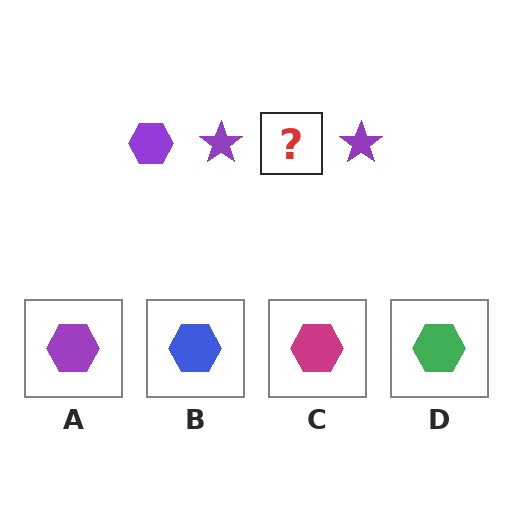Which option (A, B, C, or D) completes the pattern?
A.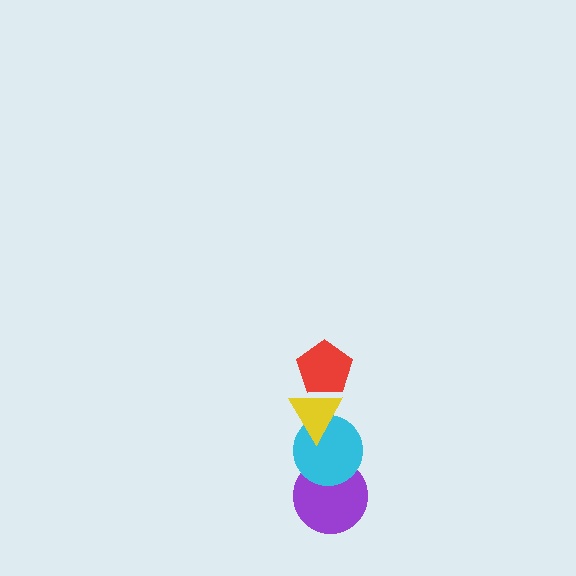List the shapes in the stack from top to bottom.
From top to bottom: the red pentagon, the yellow triangle, the cyan circle, the purple circle.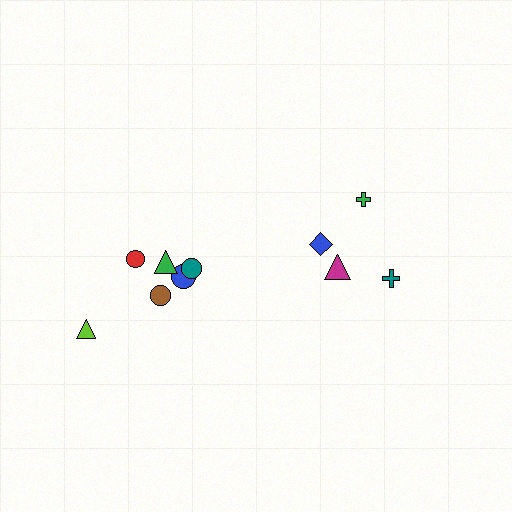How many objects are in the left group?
There are 6 objects.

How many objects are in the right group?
There are 4 objects.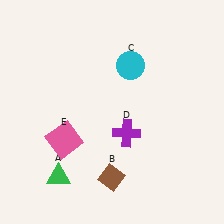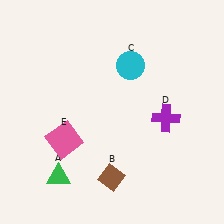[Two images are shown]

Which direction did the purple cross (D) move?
The purple cross (D) moved right.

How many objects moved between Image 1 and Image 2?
1 object moved between the two images.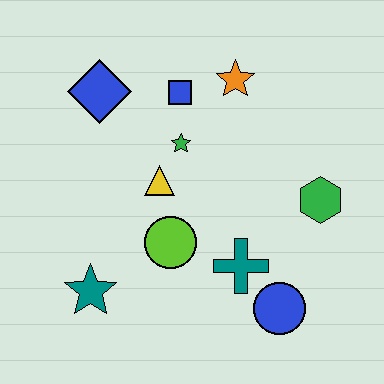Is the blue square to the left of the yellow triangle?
No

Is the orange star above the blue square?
Yes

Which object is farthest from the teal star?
The orange star is farthest from the teal star.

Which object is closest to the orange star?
The blue square is closest to the orange star.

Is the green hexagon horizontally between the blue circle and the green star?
No